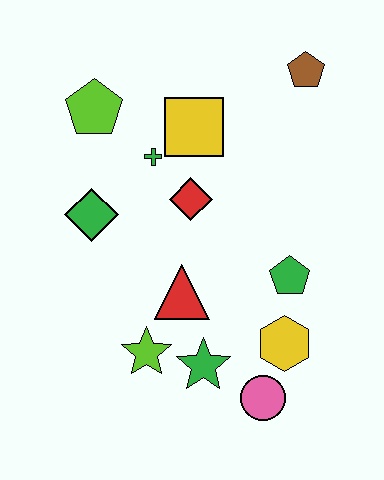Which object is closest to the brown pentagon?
The yellow square is closest to the brown pentagon.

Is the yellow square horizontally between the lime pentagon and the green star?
Yes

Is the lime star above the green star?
Yes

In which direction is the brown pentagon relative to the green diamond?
The brown pentagon is to the right of the green diamond.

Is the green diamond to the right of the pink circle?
No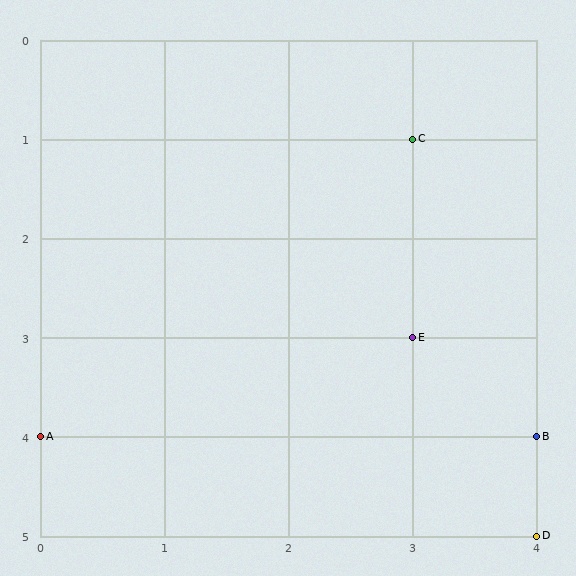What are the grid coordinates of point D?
Point D is at grid coordinates (4, 5).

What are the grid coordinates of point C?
Point C is at grid coordinates (3, 1).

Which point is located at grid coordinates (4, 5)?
Point D is at (4, 5).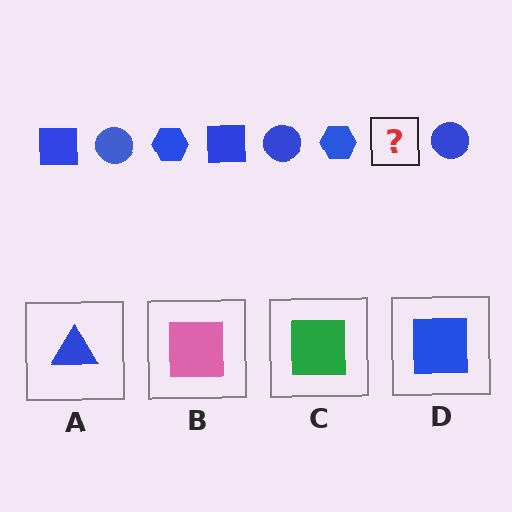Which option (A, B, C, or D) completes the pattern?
D.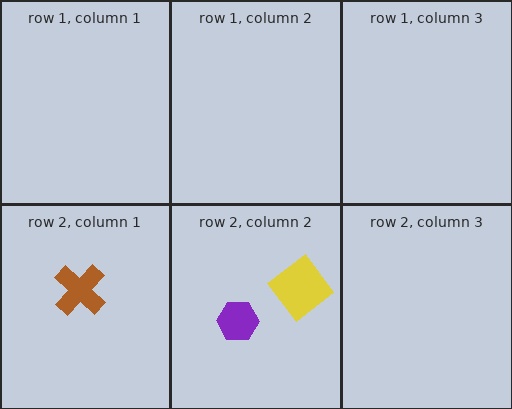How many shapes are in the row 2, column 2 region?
2.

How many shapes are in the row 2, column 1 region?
1.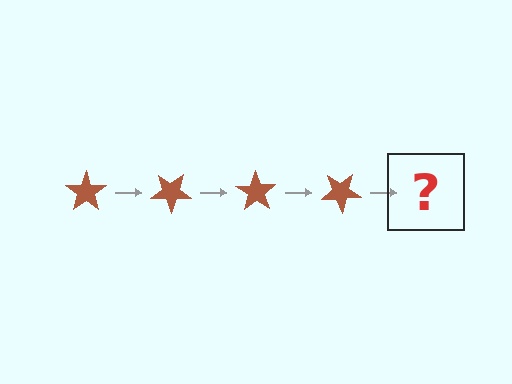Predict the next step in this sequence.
The next step is a brown star rotated 140 degrees.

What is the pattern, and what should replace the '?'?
The pattern is that the star rotates 35 degrees each step. The '?' should be a brown star rotated 140 degrees.